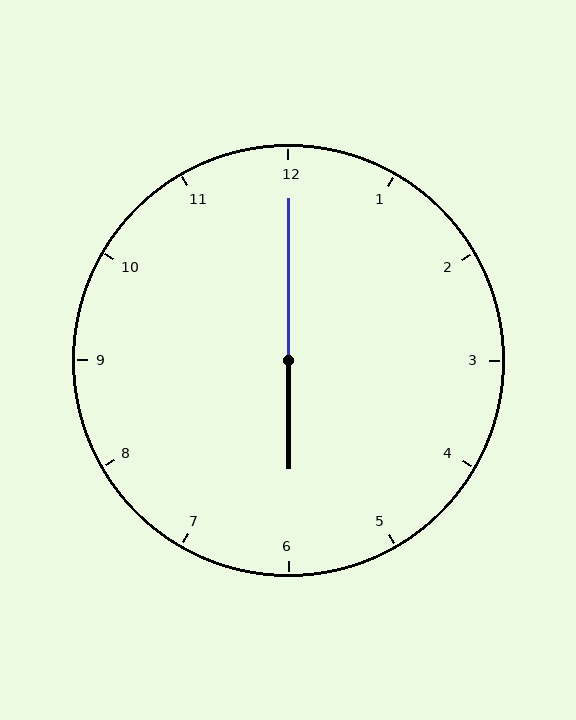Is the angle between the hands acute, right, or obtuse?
It is obtuse.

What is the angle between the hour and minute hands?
Approximately 180 degrees.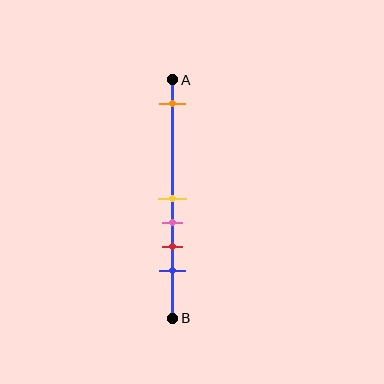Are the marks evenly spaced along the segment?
No, the marks are not evenly spaced.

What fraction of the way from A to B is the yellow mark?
The yellow mark is approximately 50% (0.5) of the way from A to B.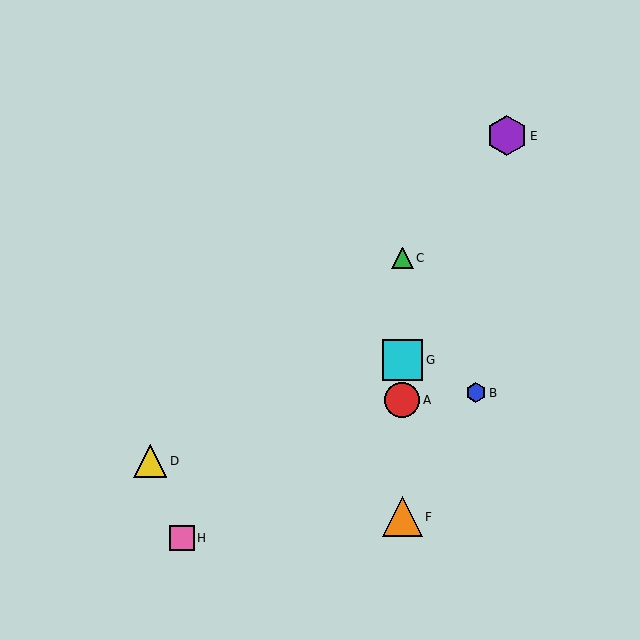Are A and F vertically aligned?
Yes, both are at x≈402.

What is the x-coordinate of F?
Object F is at x≈402.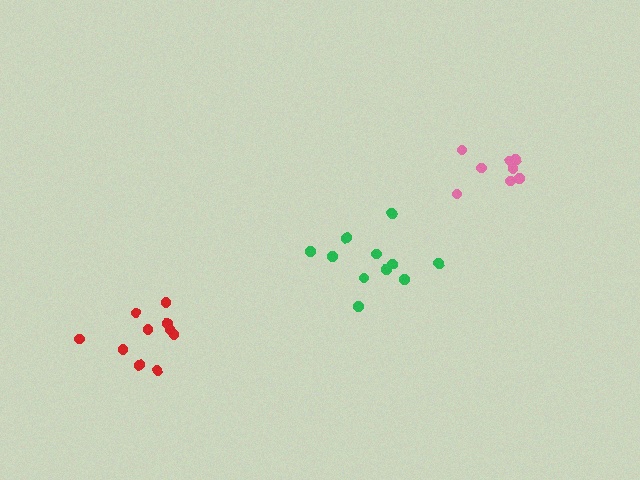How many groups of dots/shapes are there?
There are 3 groups.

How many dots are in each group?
Group 1: 10 dots, Group 2: 11 dots, Group 3: 8 dots (29 total).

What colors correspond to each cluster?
The clusters are colored: red, green, pink.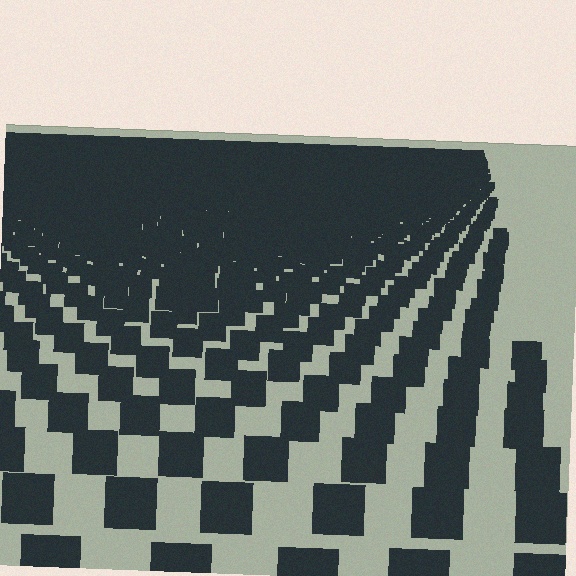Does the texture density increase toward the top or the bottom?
Density increases toward the top.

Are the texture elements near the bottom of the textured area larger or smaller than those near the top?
Larger. Near the bottom, elements are closer to the viewer and appear at a bigger on-screen size.